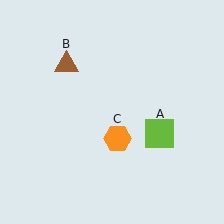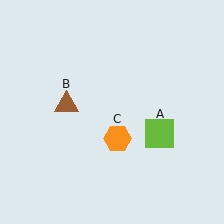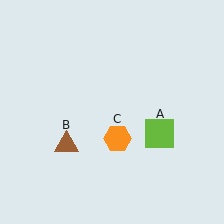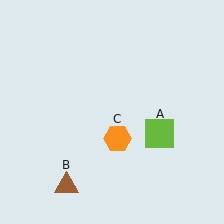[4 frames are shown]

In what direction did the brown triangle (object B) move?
The brown triangle (object B) moved down.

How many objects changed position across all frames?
1 object changed position: brown triangle (object B).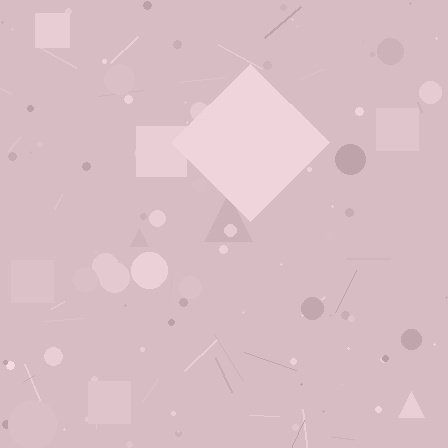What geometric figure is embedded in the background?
A diamond is embedded in the background.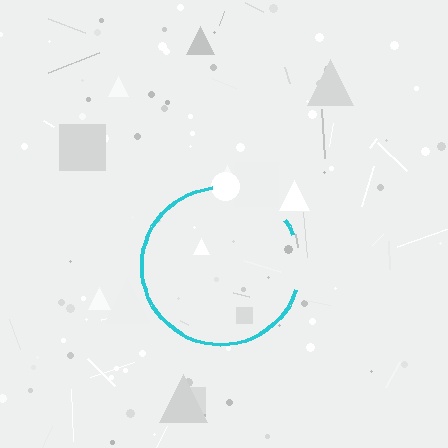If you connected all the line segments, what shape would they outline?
They would outline a circle.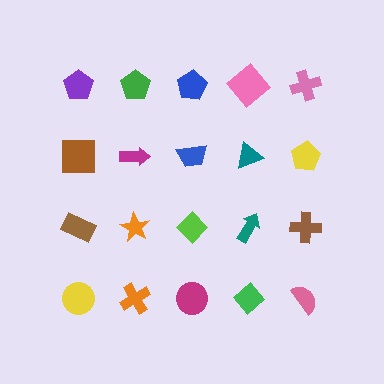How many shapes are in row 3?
5 shapes.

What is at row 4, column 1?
A yellow circle.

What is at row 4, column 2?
An orange cross.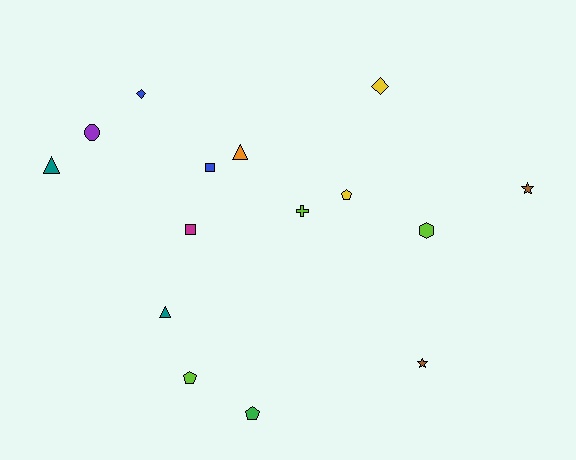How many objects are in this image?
There are 15 objects.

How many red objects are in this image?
There are no red objects.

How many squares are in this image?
There are 2 squares.